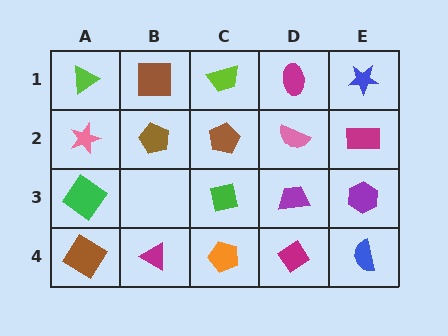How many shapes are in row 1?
5 shapes.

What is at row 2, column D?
A pink semicircle.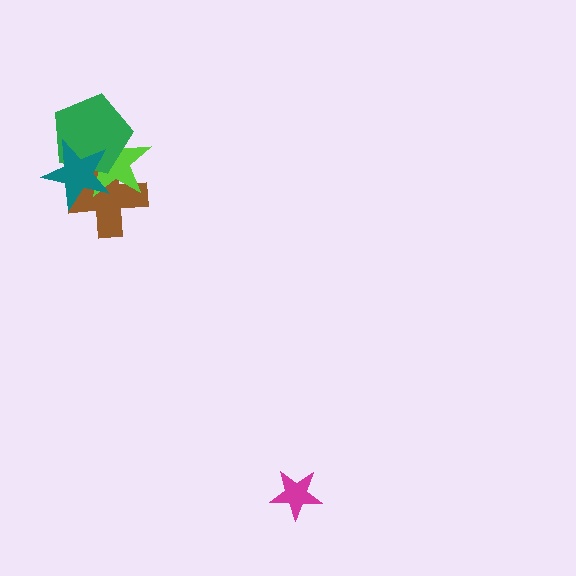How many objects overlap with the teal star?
3 objects overlap with the teal star.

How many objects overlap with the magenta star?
0 objects overlap with the magenta star.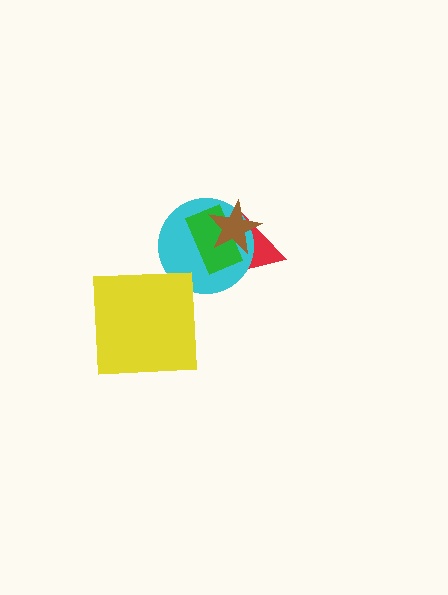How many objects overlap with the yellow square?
0 objects overlap with the yellow square.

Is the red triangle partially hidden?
Yes, it is partially covered by another shape.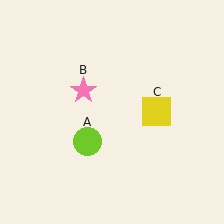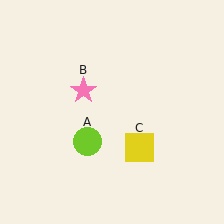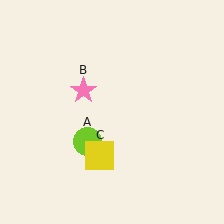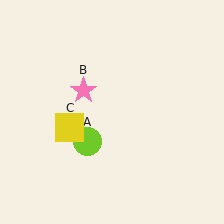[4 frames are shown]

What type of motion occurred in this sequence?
The yellow square (object C) rotated clockwise around the center of the scene.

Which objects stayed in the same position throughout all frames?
Lime circle (object A) and pink star (object B) remained stationary.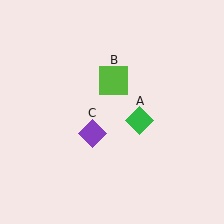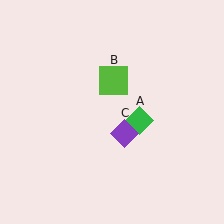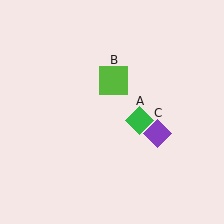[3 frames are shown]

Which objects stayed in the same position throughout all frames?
Green diamond (object A) and lime square (object B) remained stationary.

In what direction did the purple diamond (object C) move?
The purple diamond (object C) moved right.